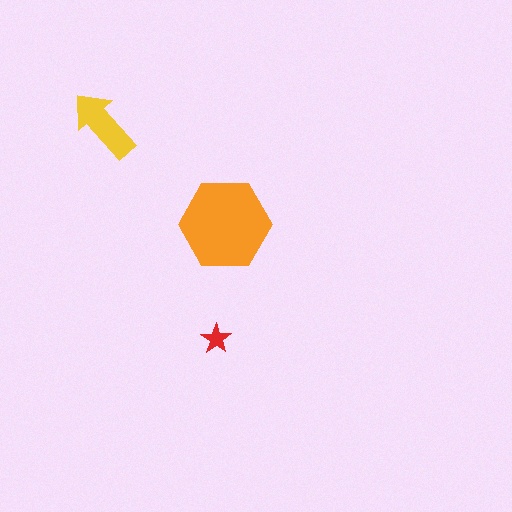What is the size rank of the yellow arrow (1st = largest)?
2nd.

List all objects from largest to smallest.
The orange hexagon, the yellow arrow, the red star.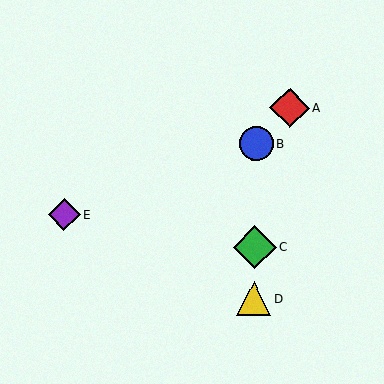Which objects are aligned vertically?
Objects B, C, D are aligned vertically.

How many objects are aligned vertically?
3 objects (B, C, D) are aligned vertically.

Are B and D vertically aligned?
Yes, both are at x≈256.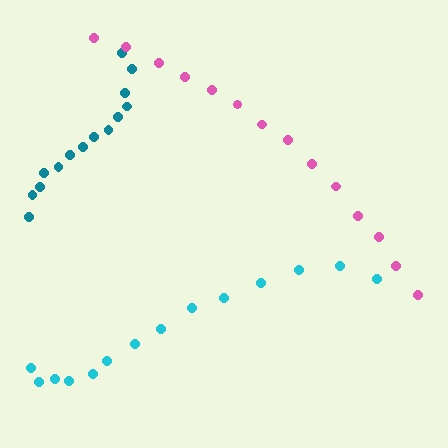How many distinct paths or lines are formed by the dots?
There are 3 distinct paths.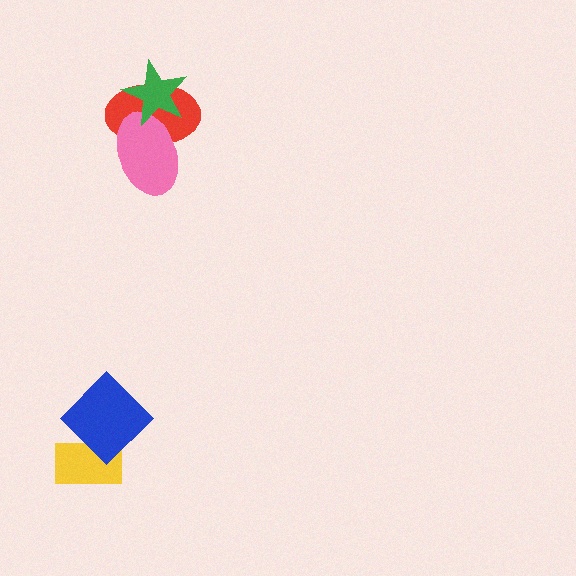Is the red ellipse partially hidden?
Yes, it is partially covered by another shape.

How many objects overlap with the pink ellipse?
2 objects overlap with the pink ellipse.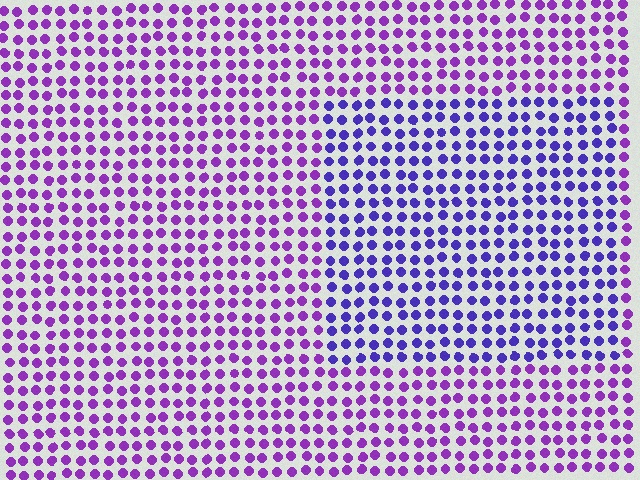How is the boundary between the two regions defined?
The boundary is defined purely by a slight shift in hue (about 32 degrees). Spacing, size, and orientation are identical on both sides.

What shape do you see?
I see a rectangle.